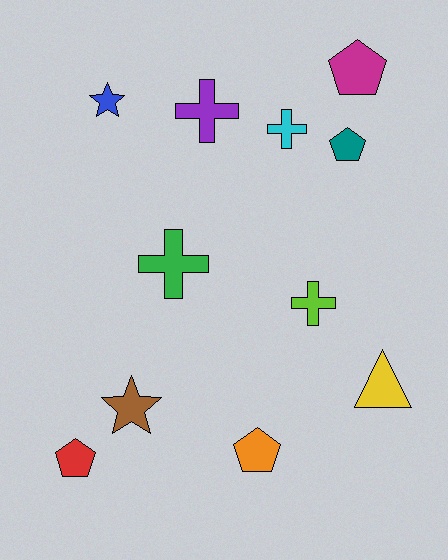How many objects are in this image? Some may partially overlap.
There are 11 objects.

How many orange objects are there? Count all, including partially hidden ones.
There is 1 orange object.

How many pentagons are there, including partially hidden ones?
There are 4 pentagons.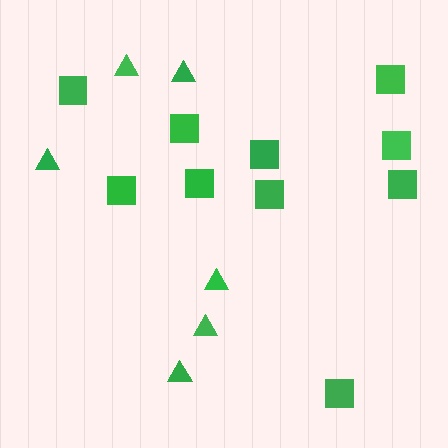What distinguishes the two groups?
There are 2 groups: one group of squares (10) and one group of triangles (6).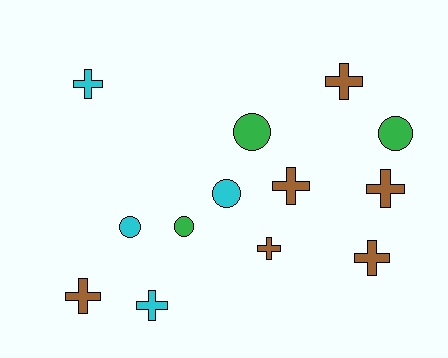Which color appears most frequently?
Brown, with 6 objects.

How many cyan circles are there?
There are 2 cyan circles.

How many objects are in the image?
There are 13 objects.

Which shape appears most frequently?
Cross, with 8 objects.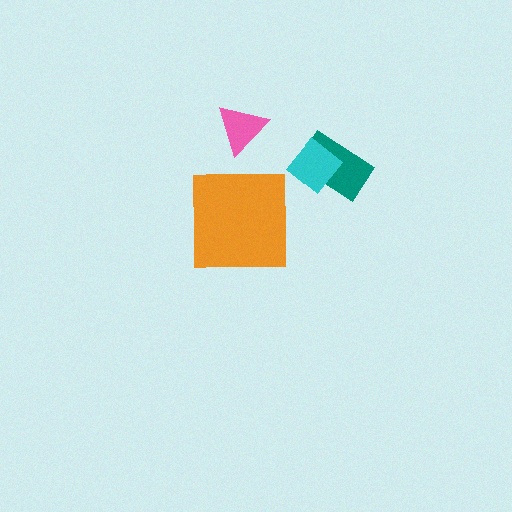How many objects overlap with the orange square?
0 objects overlap with the orange square.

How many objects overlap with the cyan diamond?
1 object overlaps with the cyan diamond.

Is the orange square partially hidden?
No, no other shape covers it.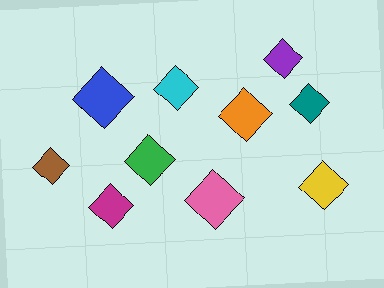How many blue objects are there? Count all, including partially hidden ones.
There is 1 blue object.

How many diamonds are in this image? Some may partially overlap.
There are 10 diamonds.